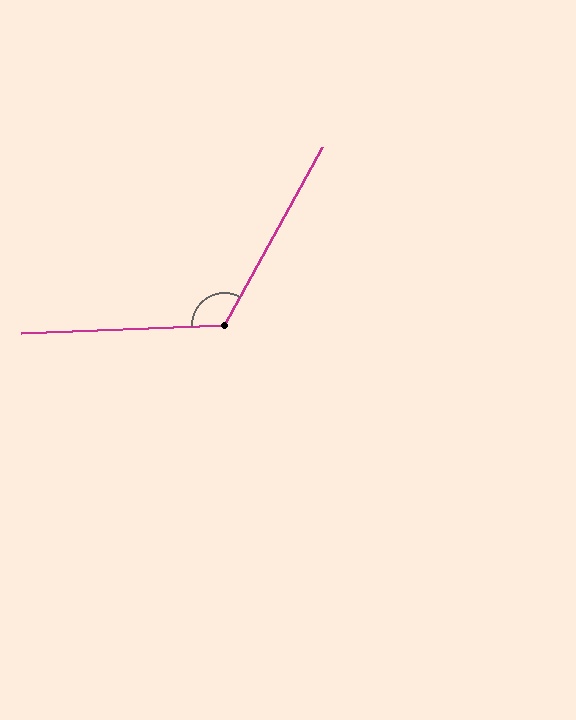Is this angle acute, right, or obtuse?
It is obtuse.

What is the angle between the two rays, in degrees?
Approximately 121 degrees.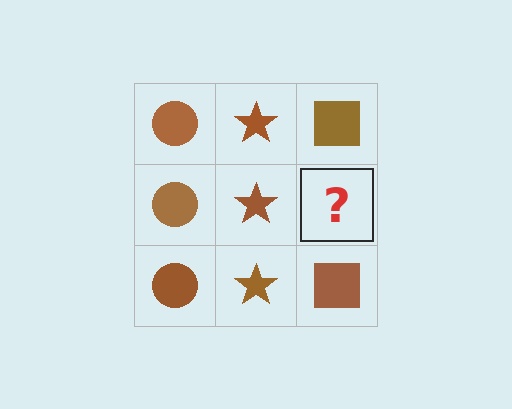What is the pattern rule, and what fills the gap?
The rule is that each column has a consistent shape. The gap should be filled with a brown square.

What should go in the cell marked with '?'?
The missing cell should contain a brown square.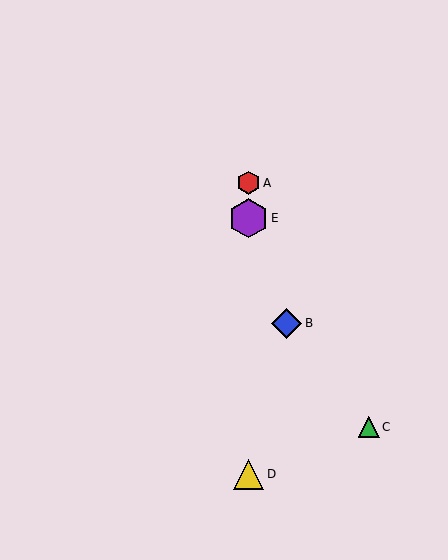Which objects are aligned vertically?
Objects A, D, E are aligned vertically.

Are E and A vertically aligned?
Yes, both are at x≈248.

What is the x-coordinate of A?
Object A is at x≈248.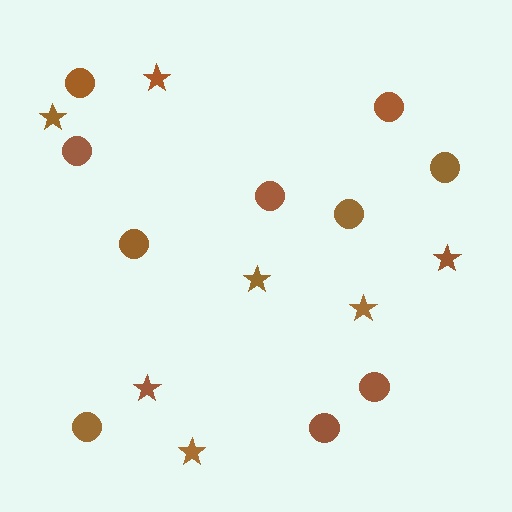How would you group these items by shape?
There are 2 groups: one group of circles (10) and one group of stars (7).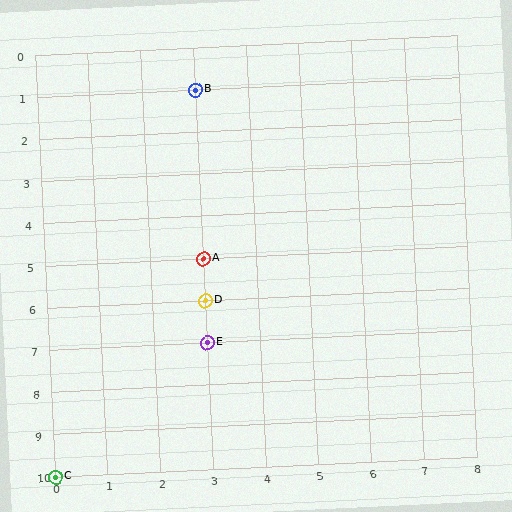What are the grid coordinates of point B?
Point B is at grid coordinates (3, 1).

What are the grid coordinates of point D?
Point D is at grid coordinates (3, 6).